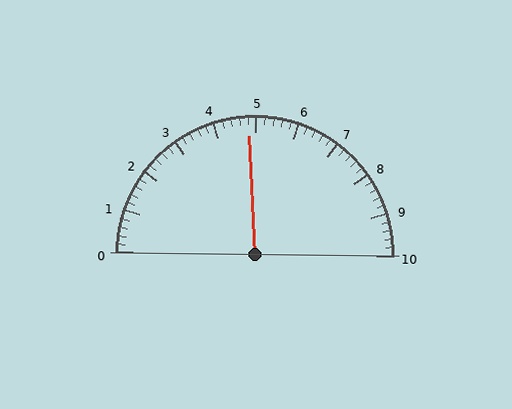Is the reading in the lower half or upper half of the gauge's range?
The reading is in the lower half of the range (0 to 10).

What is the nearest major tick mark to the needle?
The nearest major tick mark is 5.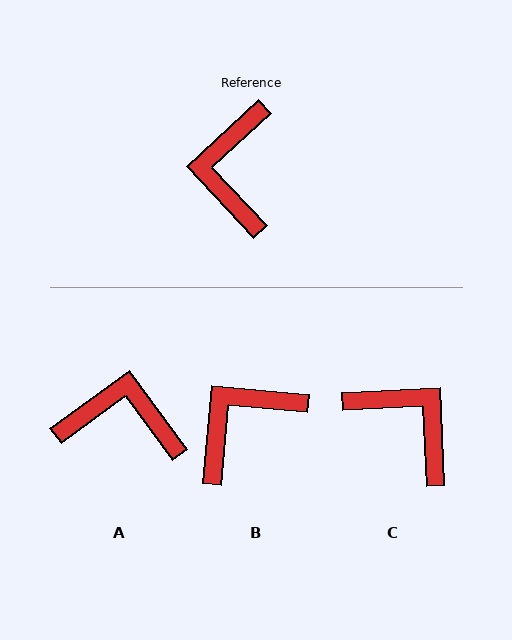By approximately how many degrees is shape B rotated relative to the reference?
Approximately 48 degrees clockwise.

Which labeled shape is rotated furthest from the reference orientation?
C, about 130 degrees away.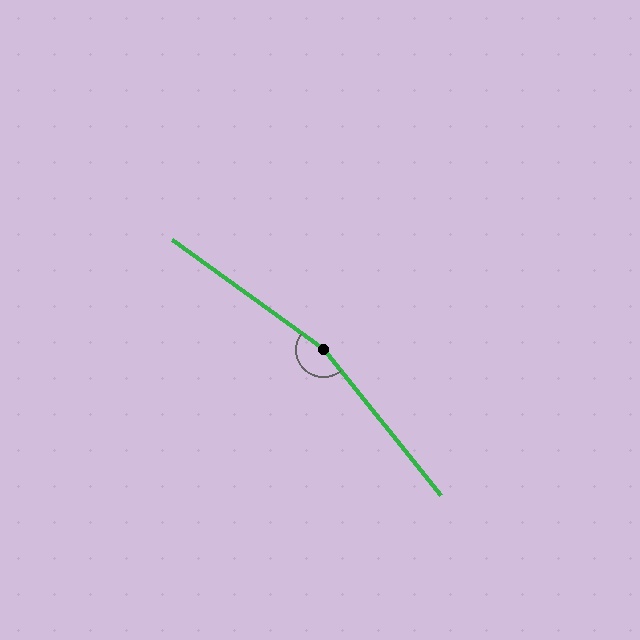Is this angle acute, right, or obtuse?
It is obtuse.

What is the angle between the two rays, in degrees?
Approximately 165 degrees.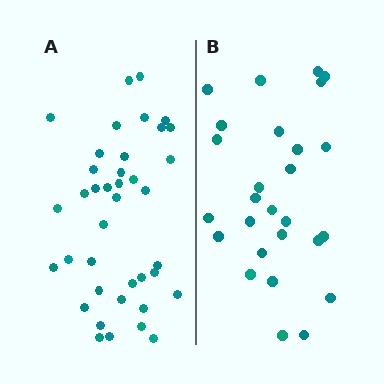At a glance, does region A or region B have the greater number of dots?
Region A (the left region) has more dots.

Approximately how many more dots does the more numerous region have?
Region A has roughly 12 or so more dots than region B.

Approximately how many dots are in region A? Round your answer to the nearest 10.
About 40 dots. (The exact count is 39, which rounds to 40.)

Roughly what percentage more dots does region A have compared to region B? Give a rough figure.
About 45% more.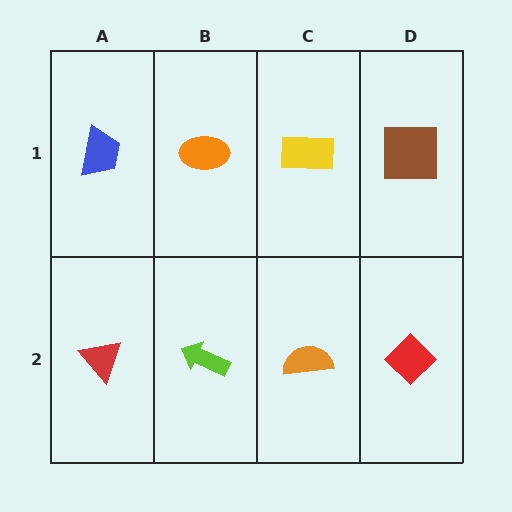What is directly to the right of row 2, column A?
A lime arrow.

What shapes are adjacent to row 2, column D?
A brown square (row 1, column D), an orange semicircle (row 2, column C).